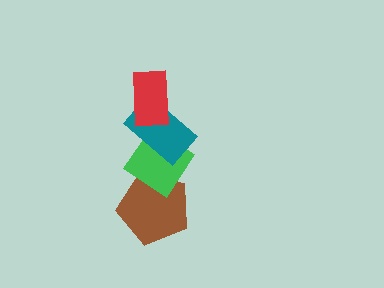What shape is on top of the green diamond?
The teal rectangle is on top of the green diamond.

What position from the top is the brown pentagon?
The brown pentagon is 4th from the top.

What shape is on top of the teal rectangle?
The red rectangle is on top of the teal rectangle.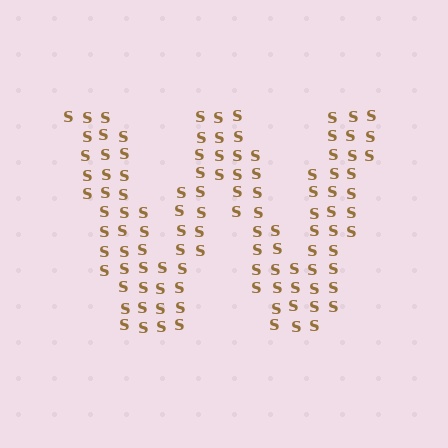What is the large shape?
The large shape is the letter W.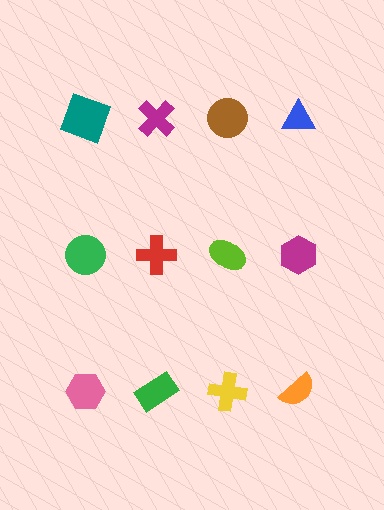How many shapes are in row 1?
4 shapes.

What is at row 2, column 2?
A red cross.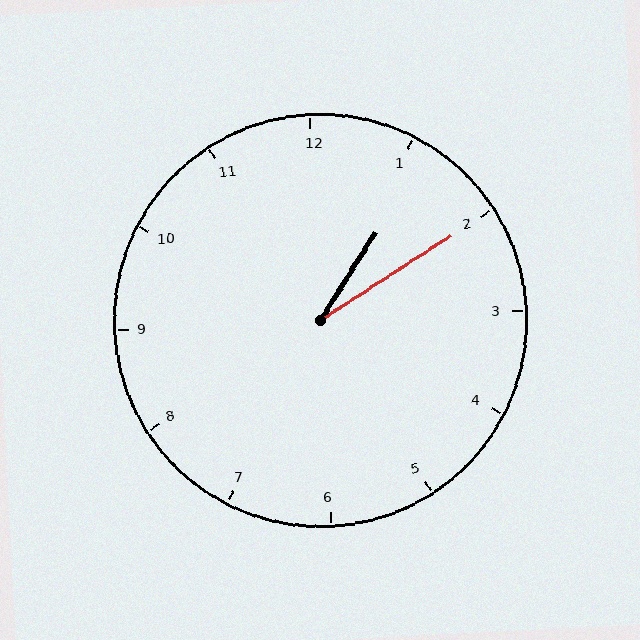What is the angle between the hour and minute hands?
Approximately 25 degrees.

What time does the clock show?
1:10.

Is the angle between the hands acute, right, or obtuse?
It is acute.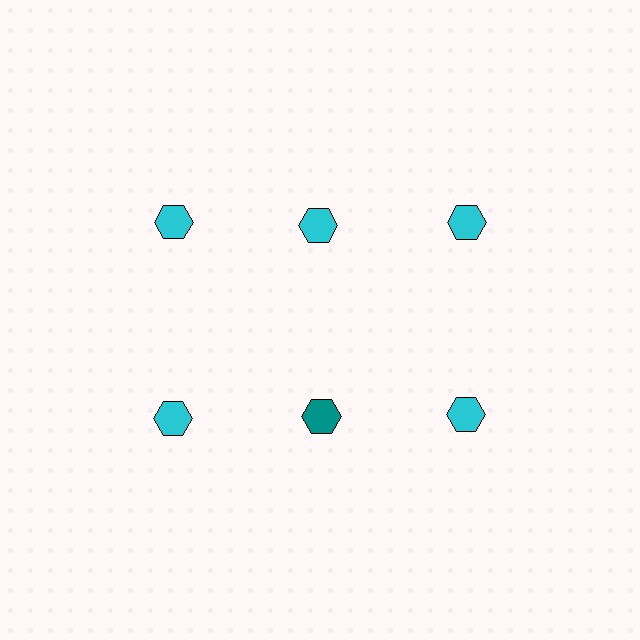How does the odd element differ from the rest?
It has a different color: teal instead of cyan.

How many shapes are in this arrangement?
There are 6 shapes arranged in a grid pattern.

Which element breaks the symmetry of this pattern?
The teal hexagon in the second row, second from left column breaks the symmetry. All other shapes are cyan hexagons.